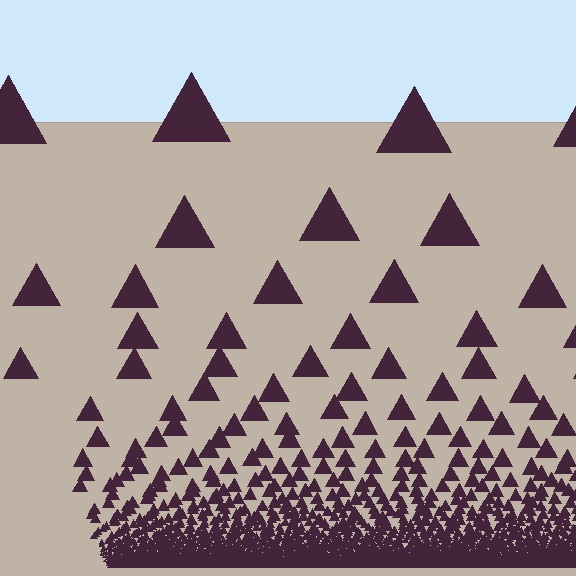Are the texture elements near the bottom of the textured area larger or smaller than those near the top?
Smaller. The gradient is inverted — elements near the bottom are smaller and denser.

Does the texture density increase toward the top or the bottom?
Density increases toward the bottom.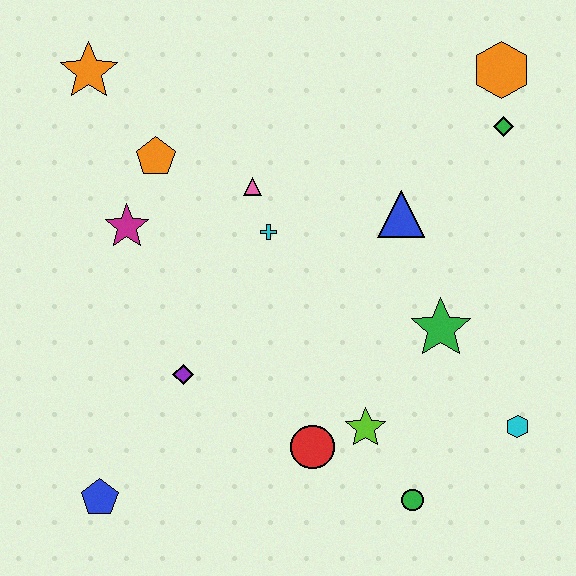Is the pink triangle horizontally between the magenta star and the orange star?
No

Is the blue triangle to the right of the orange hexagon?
No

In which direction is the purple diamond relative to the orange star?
The purple diamond is below the orange star.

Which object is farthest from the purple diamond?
The orange hexagon is farthest from the purple diamond.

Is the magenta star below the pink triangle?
Yes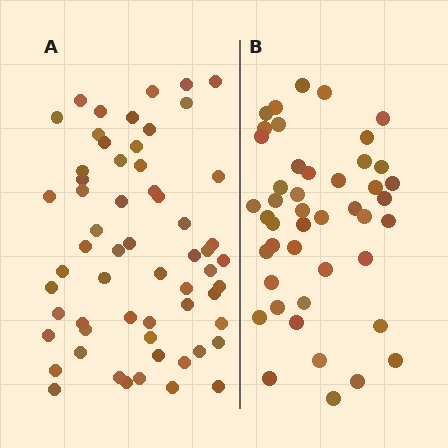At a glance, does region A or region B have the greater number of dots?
Region A (the left region) has more dots.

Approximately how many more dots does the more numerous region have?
Region A has approximately 15 more dots than region B.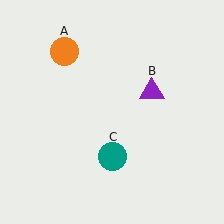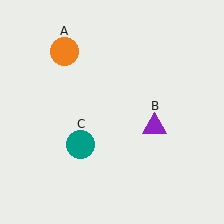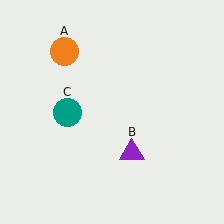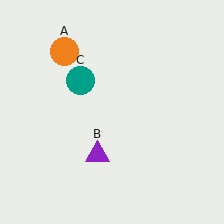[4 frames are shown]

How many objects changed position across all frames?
2 objects changed position: purple triangle (object B), teal circle (object C).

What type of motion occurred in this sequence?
The purple triangle (object B), teal circle (object C) rotated clockwise around the center of the scene.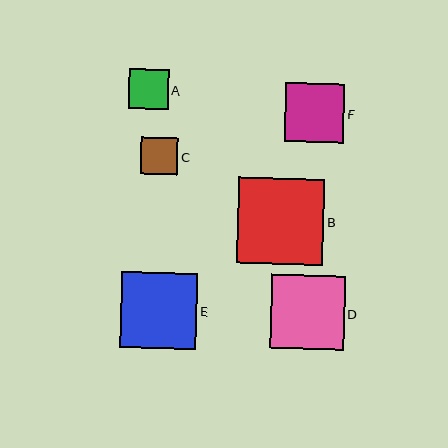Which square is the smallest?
Square C is the smallest with a size of approximately 37 pixels.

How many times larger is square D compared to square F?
Square D is approximately 1.3 times the size of square F.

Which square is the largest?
Square B is the largest with a size of approximately 86 pixels.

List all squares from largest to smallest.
From largest to smallest: B, E, D, F, A, C.